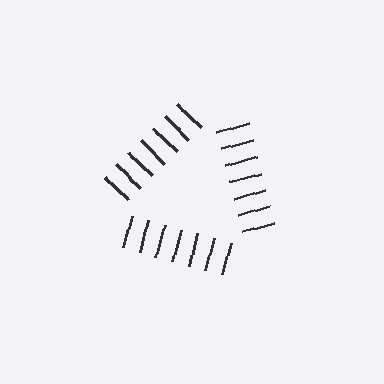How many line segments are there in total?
21 — 7 along each of the 3 edges.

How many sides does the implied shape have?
3 sides — the line-ends trace a triangle.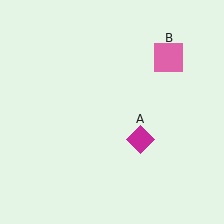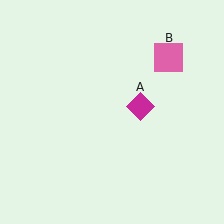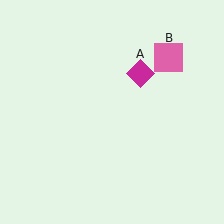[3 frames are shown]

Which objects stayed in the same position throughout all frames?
Pink square (object B) remained stationary.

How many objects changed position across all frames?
1 object changed position: magenta diamond (object A).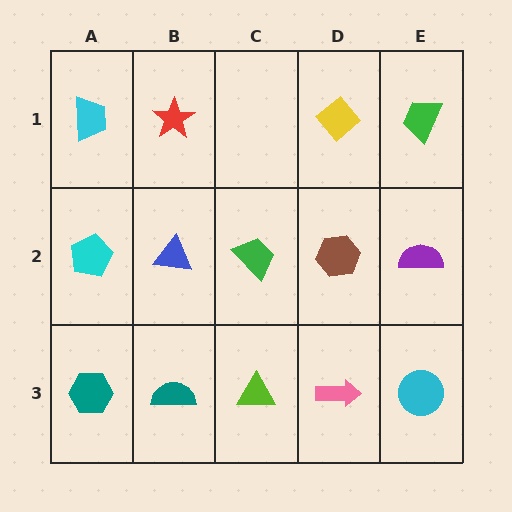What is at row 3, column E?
A cyan circle.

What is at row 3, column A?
A teal hexagon.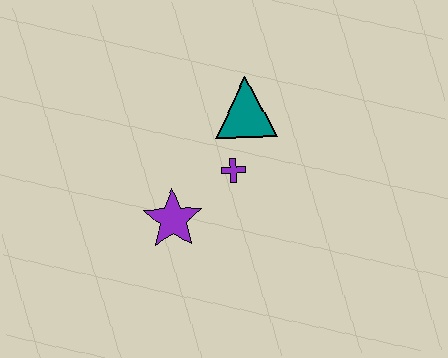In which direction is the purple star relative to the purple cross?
The purple star is to the left of the purple cross.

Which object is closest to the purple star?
The purple cross is closest to the purple star.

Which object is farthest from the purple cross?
The purple star is farthest from the purple cross.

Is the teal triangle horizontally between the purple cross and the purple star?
No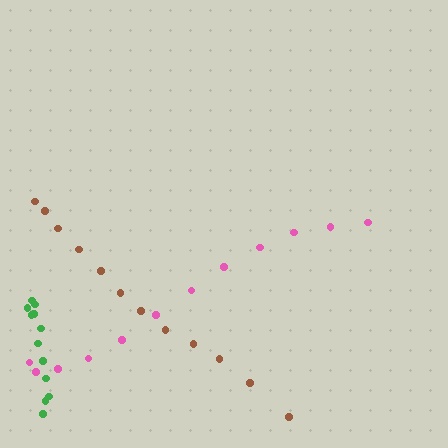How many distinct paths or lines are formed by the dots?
There are 3 distinct paths.